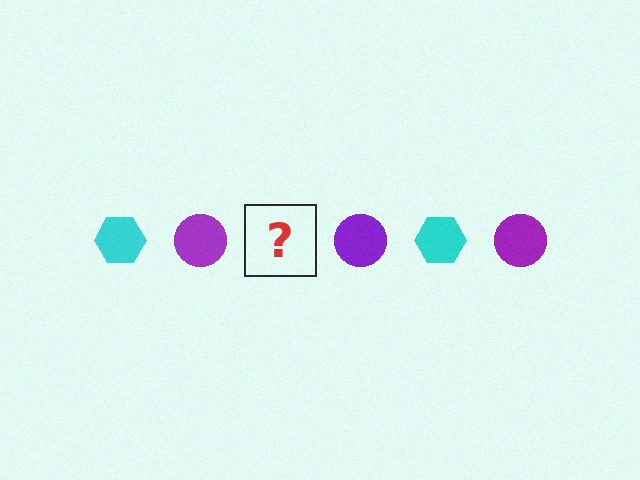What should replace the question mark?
The question mark should be replaced with a cyan hexagon.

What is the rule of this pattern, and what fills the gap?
The rule is that the pattern alternates between cyan hexagon and purple circle. The gap should be filled with a cyan hexagon.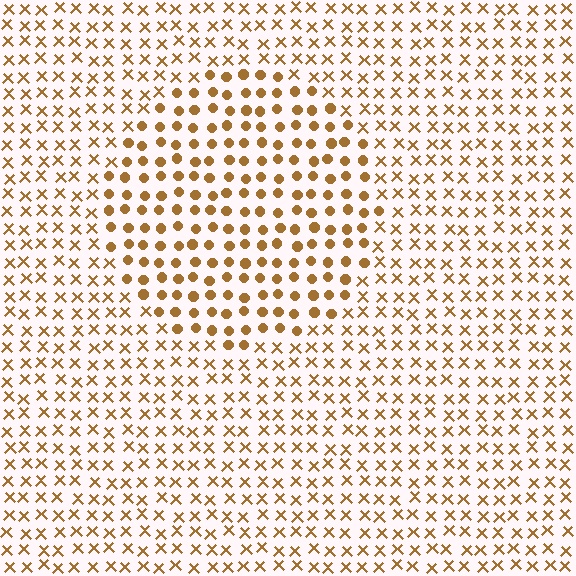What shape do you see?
I see a circle.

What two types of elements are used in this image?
The image uses circles inside the circle region and X marks outside it.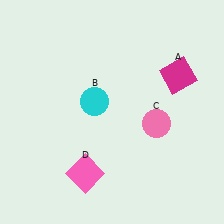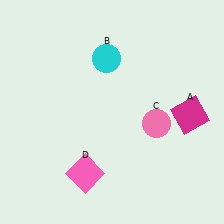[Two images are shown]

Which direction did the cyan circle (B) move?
The cyan circle (B) moved up.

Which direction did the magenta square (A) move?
The magenta square (A) moved down.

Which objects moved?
The objects that moved are: the magenta square (A), the cyan circle (B).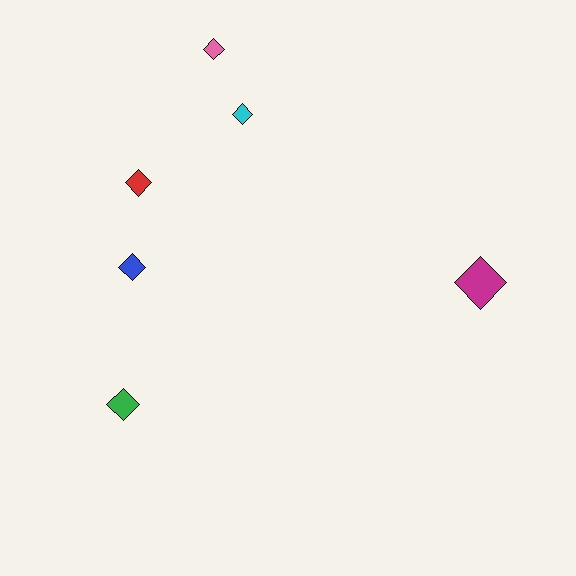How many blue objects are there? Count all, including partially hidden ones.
There is 1 blue object.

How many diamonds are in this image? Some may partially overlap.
There are 6 diamonds.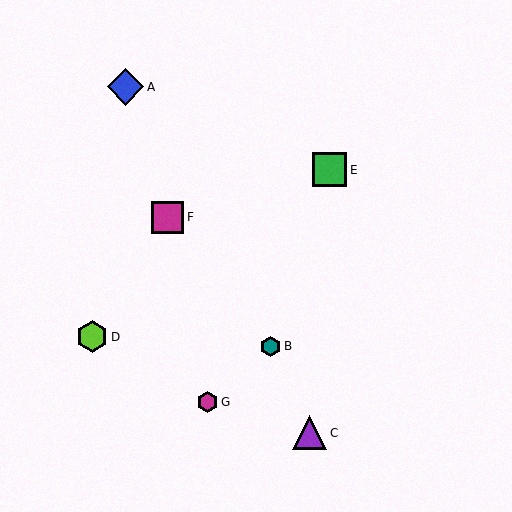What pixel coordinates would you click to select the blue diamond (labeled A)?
Click at (125, 87) to select the blue diamond A.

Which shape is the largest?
The blue diamond (labeled A) is the largest.